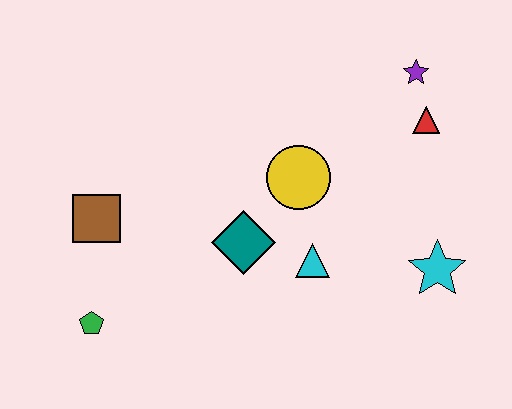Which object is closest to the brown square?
The green pentagon is closest to the brown square.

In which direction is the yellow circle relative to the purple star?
The yellow circle is to the left of the purple star.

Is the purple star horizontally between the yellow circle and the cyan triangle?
No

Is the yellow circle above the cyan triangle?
Yes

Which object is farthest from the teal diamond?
The purple star is farthest from the teal diamond.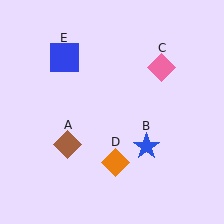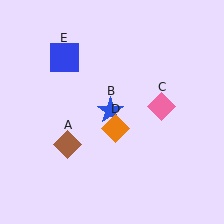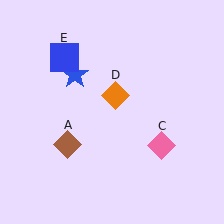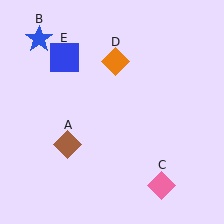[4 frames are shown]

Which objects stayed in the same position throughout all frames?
Brown diamond (object A) and blue square (object E) remained stationary.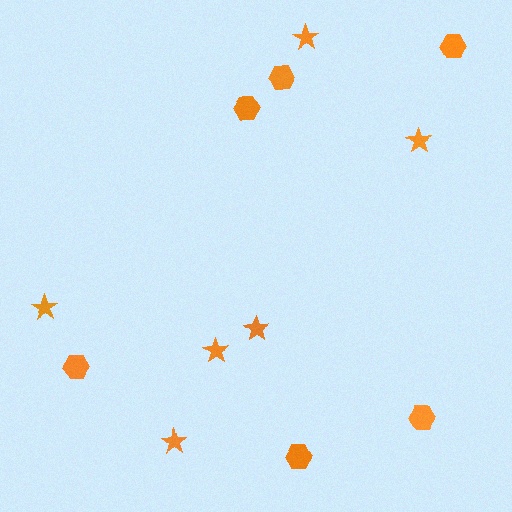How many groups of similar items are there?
There are 2 groups: one group of stars (6) and one group of hexagons (6).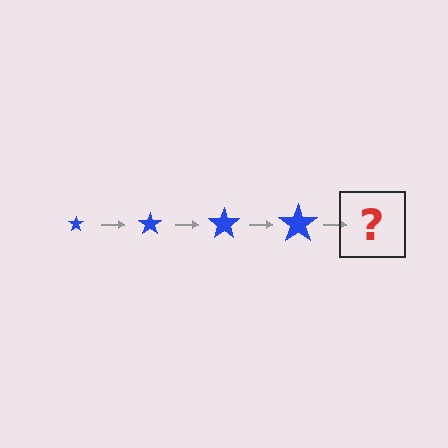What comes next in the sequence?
The next element should be a blue star, larger than the previous one.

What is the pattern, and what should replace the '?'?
The pattern is that the star gets progressively larger each step. The '?' should be a blue star, larger than the previous one.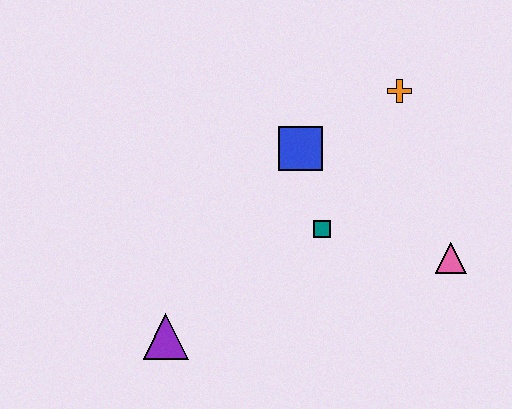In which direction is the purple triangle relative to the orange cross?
The purple triangle is below the orange cross.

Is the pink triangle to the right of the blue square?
Yes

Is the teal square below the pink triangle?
No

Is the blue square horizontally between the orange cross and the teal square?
No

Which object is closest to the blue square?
The teal square is closest to the blue square.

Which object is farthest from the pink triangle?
The purple triangle is farthest from the pink triangle.